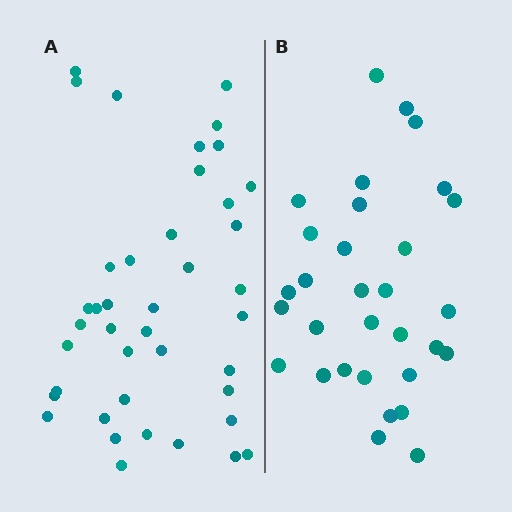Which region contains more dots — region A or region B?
Region A (the left region) has more dots.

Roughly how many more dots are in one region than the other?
Region A has roughly 10 or so more dots than region B.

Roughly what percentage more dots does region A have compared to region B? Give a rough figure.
About 30% more.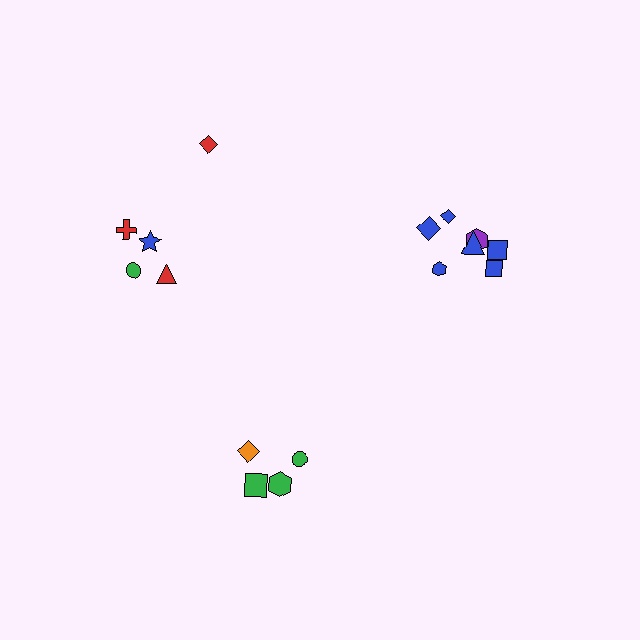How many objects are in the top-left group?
There are 5 objects.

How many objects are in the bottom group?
There are 4 objects.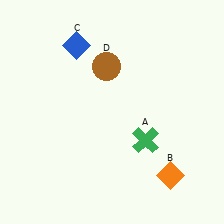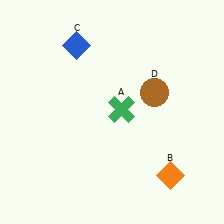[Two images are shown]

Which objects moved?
The objects that moved are: the green cross (A), the brown circle (D).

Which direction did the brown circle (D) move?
The brown circle (D) moved right.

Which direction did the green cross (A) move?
The green cross (A) moved up.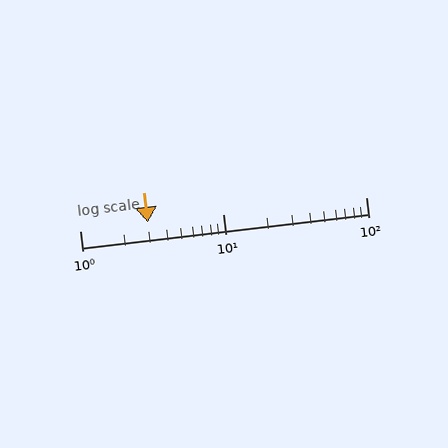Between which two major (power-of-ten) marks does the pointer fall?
The pointer is between 1 and 10.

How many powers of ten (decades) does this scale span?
The scale spans 2 decades, from 1 to 100.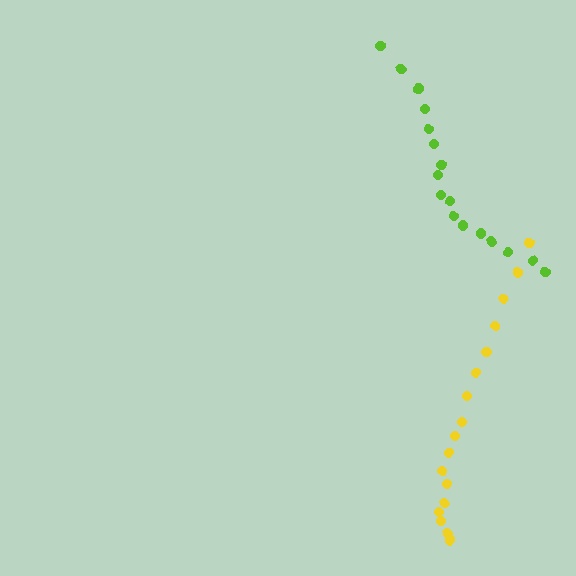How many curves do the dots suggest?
There are 2 distinct paths.